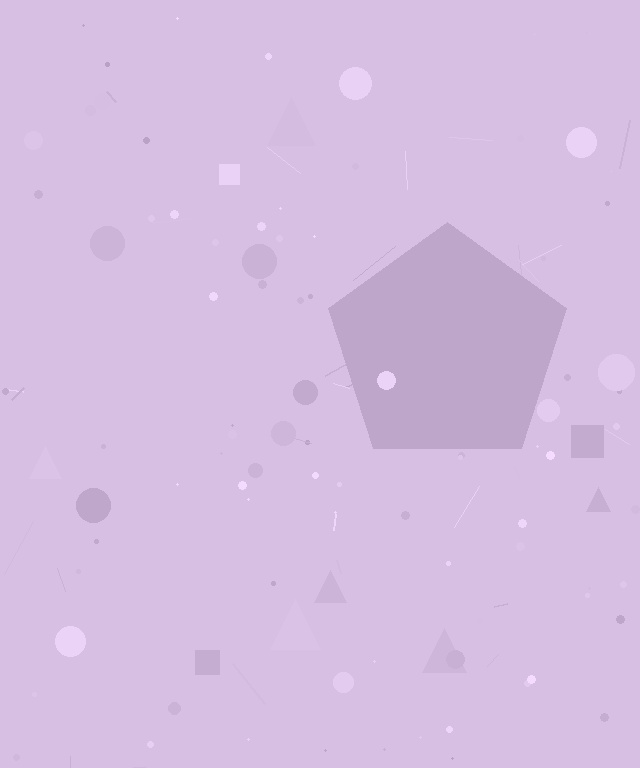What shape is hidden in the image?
A pentagon is hidden in the image.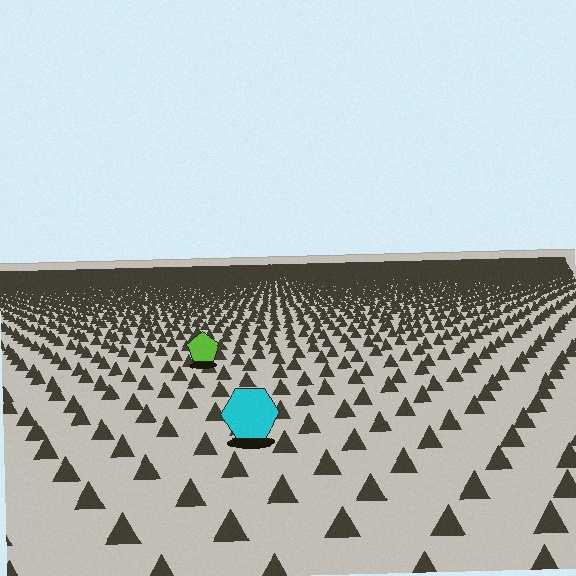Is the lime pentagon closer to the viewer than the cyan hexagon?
No. The cyan hexagon is closer — you can tell from the texture gradient: the ground texture is coarser near it.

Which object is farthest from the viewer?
The lime pentagon is farthest from the viewer. It appears smaller and the ground texture around it is denser.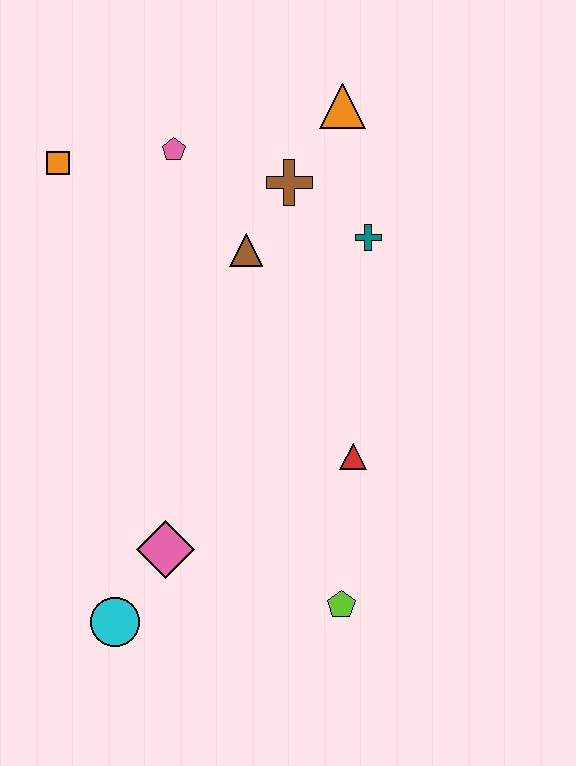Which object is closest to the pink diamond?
The cyan circle is closest to the pink diamond.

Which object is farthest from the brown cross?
The cyan circle is farthest from the brown cross.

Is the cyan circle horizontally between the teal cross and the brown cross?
No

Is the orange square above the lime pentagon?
Yes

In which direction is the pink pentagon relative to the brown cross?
The pink pentagon is to the left of the brown cross.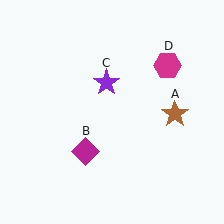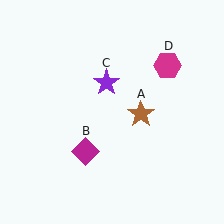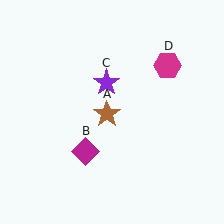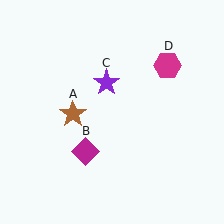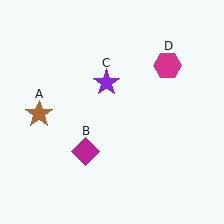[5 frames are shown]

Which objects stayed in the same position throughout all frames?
Magenta diamond (object B) and purple star (object C) and magenta hexagon (object D) remained stationary.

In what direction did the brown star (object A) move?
The brown star (object A) moved left.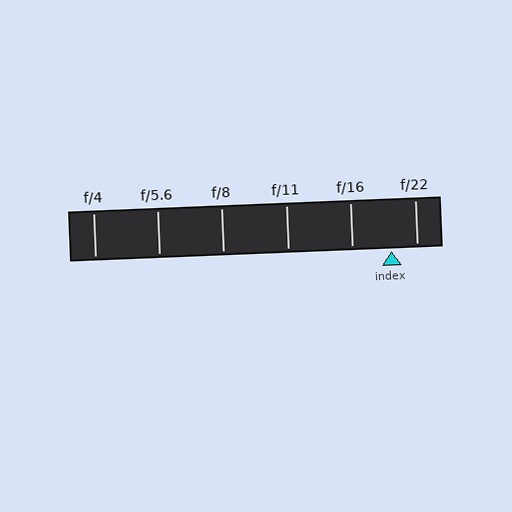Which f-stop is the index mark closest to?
The index mark is closest to f/22.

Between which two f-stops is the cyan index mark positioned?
The index mark is between f/16 and f/22.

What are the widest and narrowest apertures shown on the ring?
The widest aperture shown is f/4 and the narrowest is f/22.